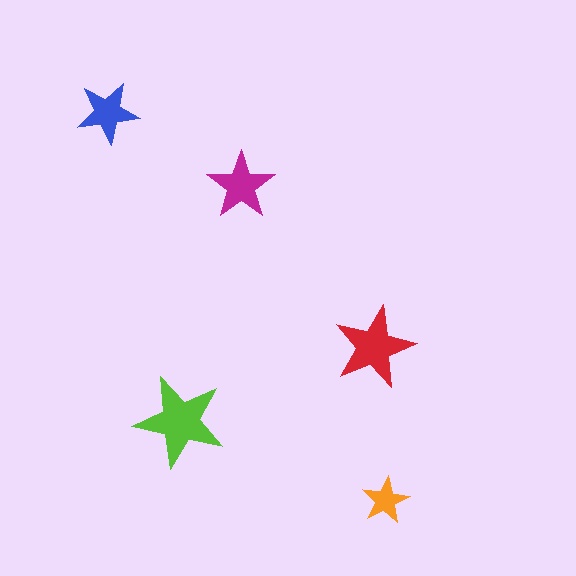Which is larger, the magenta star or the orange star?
The magenta one.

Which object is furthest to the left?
The blue star is leftmost.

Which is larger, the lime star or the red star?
The lime one.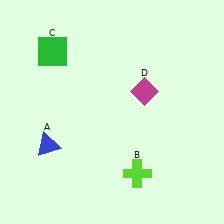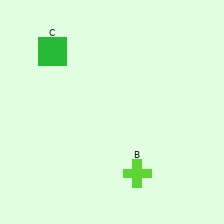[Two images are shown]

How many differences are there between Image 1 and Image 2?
There are 2 differences between the two images.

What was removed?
The magenta diamond (D), the blue triangle (A) were removed in Image 2.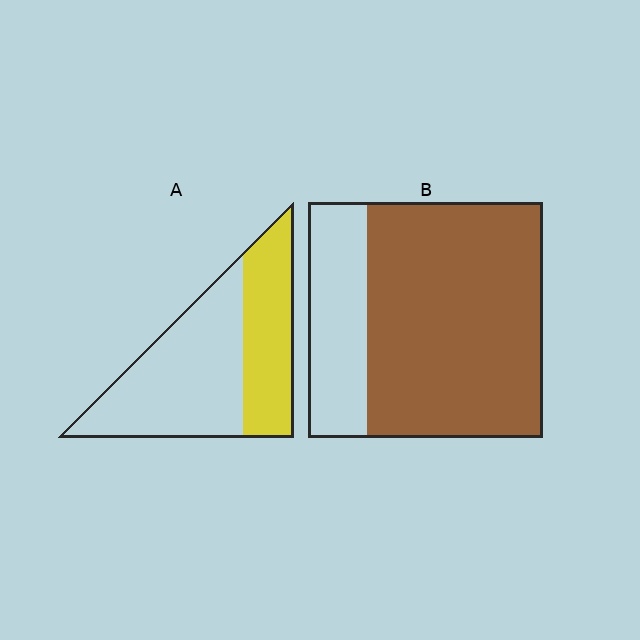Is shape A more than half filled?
No.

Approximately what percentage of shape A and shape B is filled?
A is approximately 40% and B is approximately 75%.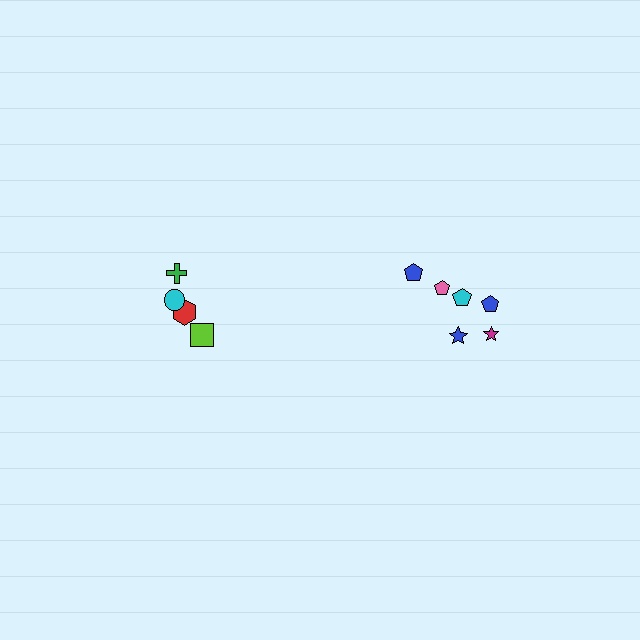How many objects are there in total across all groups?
There are 10 objects.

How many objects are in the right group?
There are 6 objects.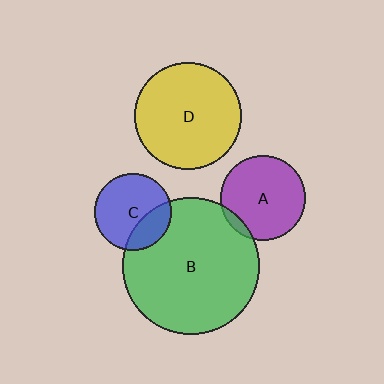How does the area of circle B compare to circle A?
Approximately 2.6 times.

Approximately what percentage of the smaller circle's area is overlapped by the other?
Approximately 5%.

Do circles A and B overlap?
Yes.